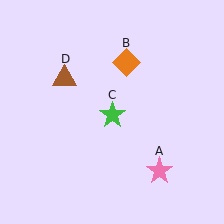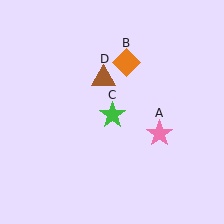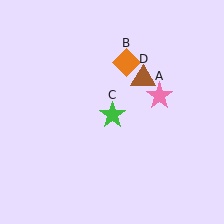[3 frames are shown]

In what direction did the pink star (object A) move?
The pink star (object A) moved up.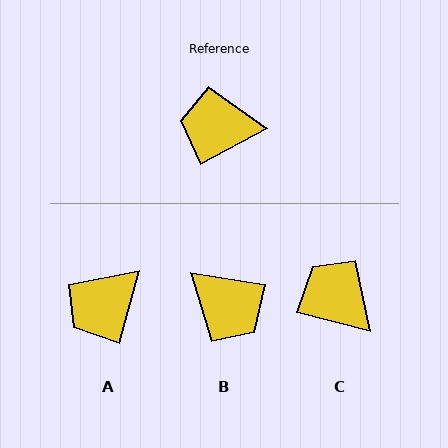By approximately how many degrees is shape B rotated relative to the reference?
Approximately 142 degrees counter-clockwise.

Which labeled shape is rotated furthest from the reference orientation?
B, about 142 degrees away.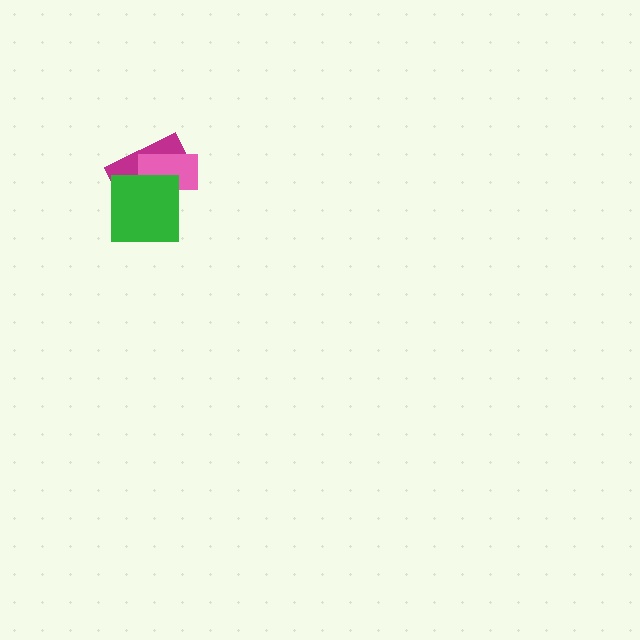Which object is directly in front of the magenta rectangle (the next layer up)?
The pink rectangle is directly in front of the magenta rectangle.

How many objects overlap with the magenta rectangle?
2 objects overlap with the magenta rectangle.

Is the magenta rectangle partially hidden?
Yes, it is partially covered by another shape.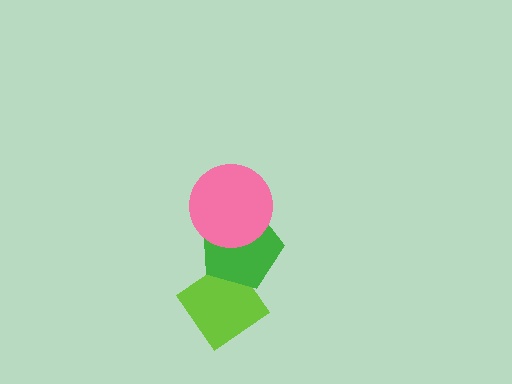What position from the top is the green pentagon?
The green pentagon is 2nd from the top.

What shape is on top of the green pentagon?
The pink circle is on top of the green pentagon.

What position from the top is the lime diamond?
The lime diamond is 3rd from the top.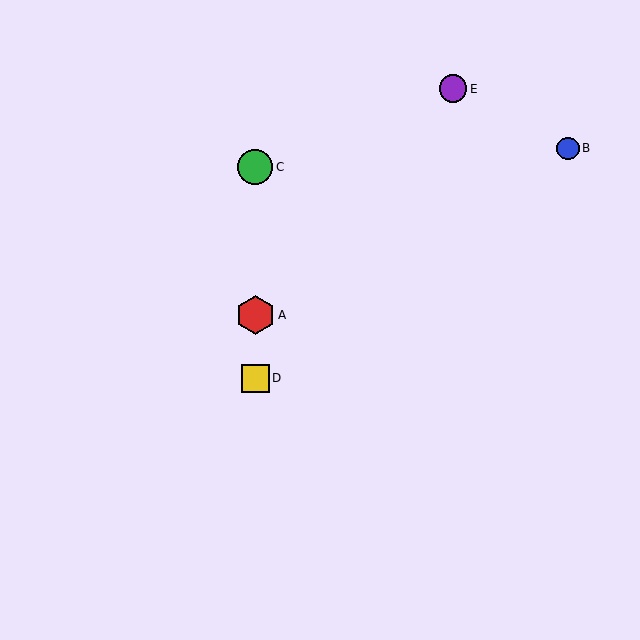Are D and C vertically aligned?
Yes, both are at x≈255.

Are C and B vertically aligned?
No, C is at x≈255 and B is at x≈568.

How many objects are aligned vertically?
3 objects (A, C, D) are aligned vertically.